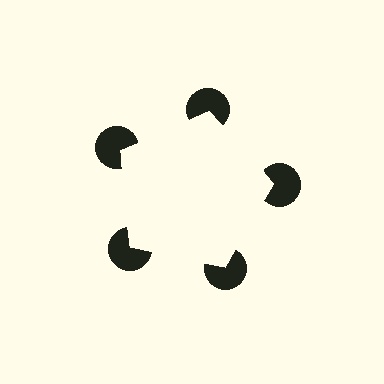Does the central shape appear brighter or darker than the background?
It typically appears slightly brighter than the background, even though no actual brightness change is drawn.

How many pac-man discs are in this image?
There are 5 — one at each vertex of the illusory pentagon.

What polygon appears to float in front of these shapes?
An illusory pentagon — its edges are inferred from the aligned wedge cuts in the pac-man discs, not physically drawn.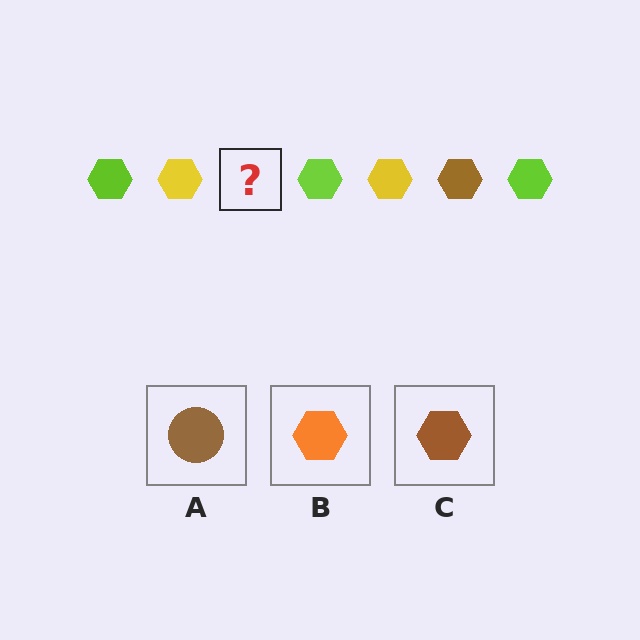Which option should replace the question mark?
Option C.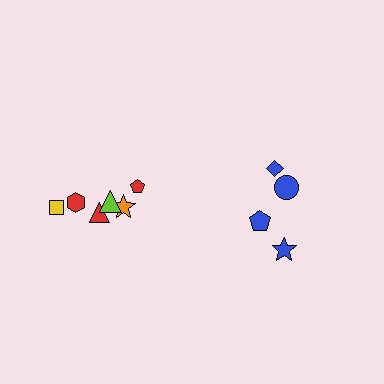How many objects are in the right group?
There are 4 objects.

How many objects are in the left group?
There are 6 objects.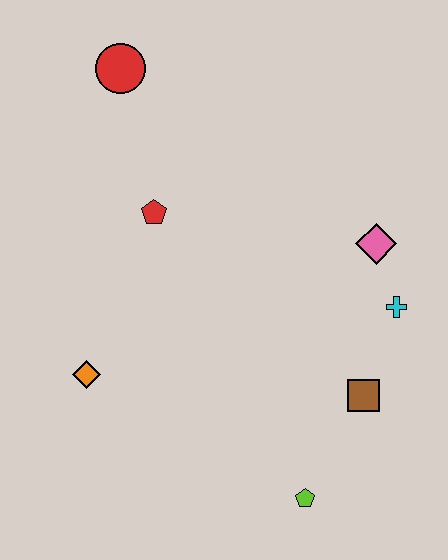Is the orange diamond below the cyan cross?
Yes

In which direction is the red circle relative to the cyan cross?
The red circle is to the left of the cyan cross.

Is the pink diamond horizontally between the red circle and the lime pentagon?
No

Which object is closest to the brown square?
The cyan cross is closest to the brown square.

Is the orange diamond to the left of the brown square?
Yes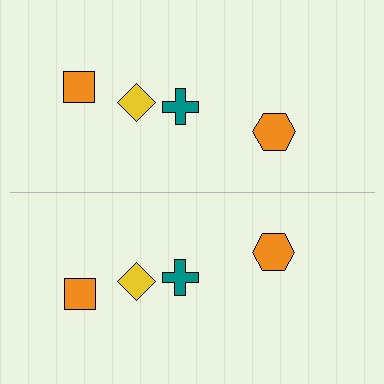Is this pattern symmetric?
Yes, this pattern has bilateral (reflection) symmetry.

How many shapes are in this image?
There are 8 shapes in this image.